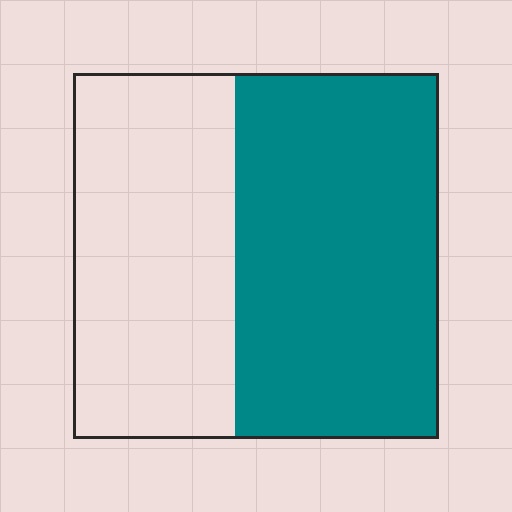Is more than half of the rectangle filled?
Yes.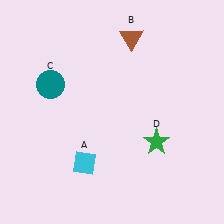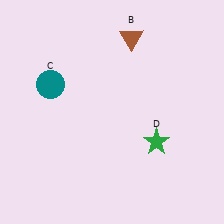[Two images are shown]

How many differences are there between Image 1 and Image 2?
There is 1 difference between the two images.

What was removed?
The cyan diamond (A) was removed in Image 2.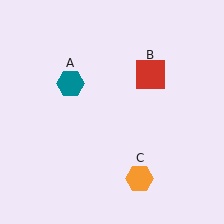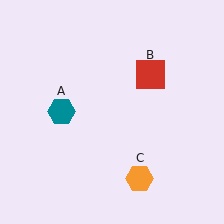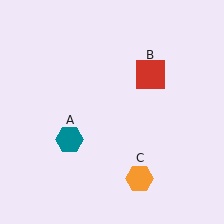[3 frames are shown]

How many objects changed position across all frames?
1 object changed position: teal hexagon (object A).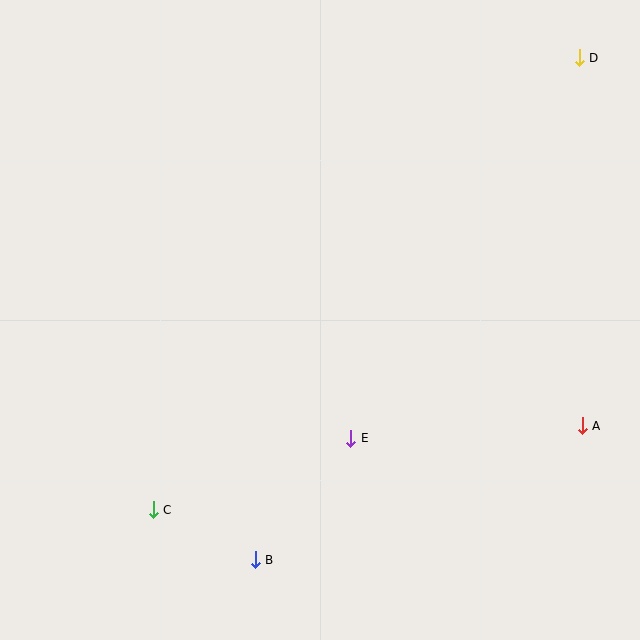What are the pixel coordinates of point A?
Point A is at (582, 426).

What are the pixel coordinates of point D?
Point D is at (579, 58).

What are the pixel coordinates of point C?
Point C is at (153, 510).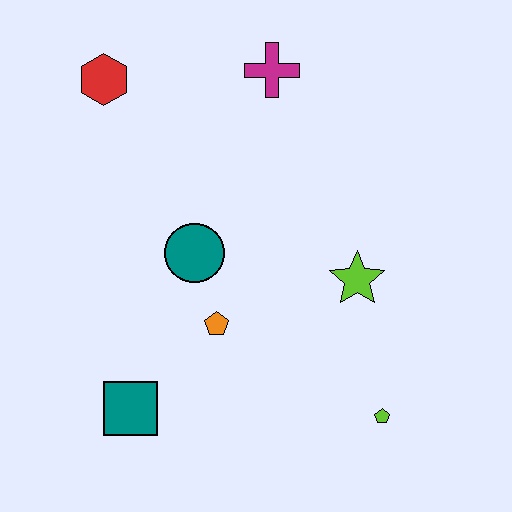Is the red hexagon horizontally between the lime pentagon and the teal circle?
No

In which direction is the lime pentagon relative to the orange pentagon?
The lime pentagon is to the right of the orange pentagon.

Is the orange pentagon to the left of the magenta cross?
Yes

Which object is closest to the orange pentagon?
The teal circle is closest to the orange pentagon.